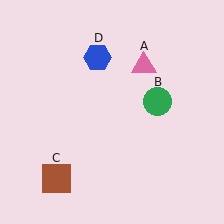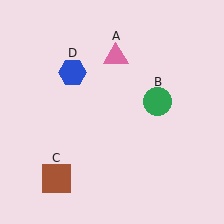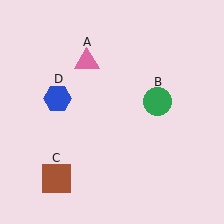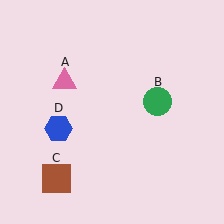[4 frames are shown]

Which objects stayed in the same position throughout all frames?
Green circle (object B) and brown square (object C) remained stationary.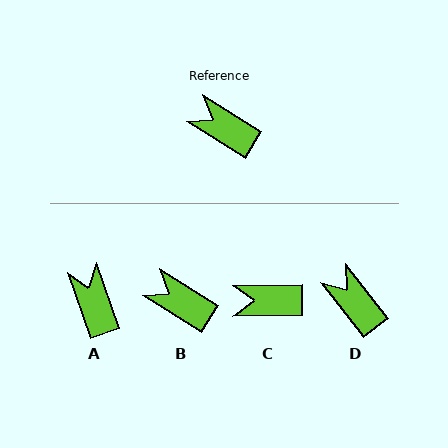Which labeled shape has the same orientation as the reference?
B.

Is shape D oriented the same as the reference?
No, it is off by about 20 degrees.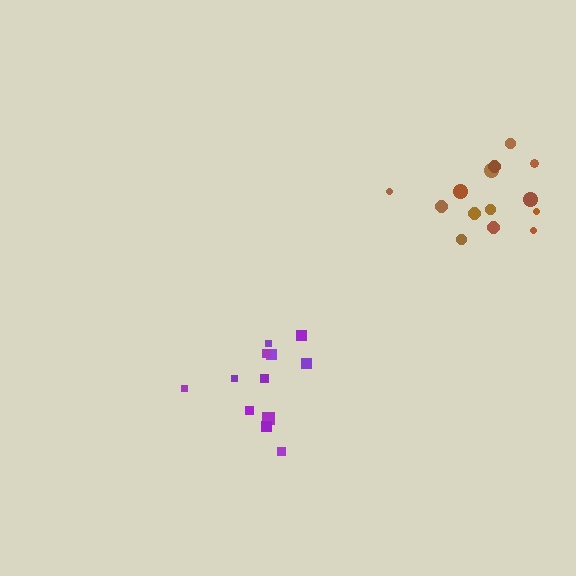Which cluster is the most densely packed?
Brown.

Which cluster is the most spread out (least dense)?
Purple.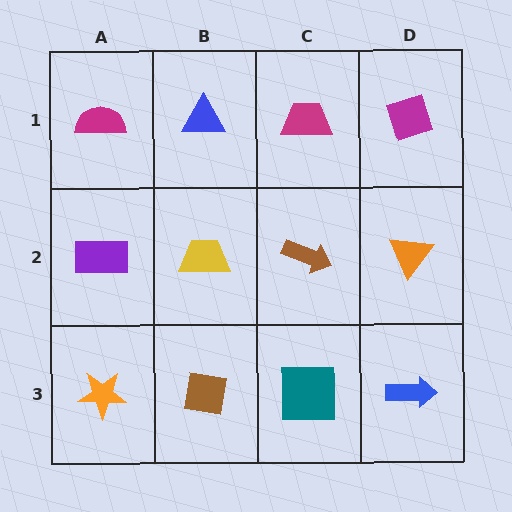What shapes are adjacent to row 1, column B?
A yellow trapezoid (row 2, column B), a magenta semicircle (row 1, column A), a magenta trapezoid (row 1, column C).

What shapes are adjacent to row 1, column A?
A purple rectangle (row 2, column A), a blue triangle (row 1, column B).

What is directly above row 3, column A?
A purple rectangle.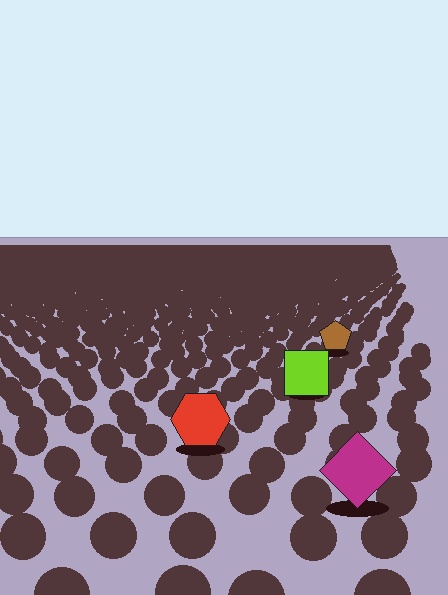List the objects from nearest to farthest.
From nearest to farthest: the magenta diamond, the red hexagon, the lime square, the brown pentagon.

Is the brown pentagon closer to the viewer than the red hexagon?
No. The red hexagon is closer — you can tell from the texture gradient: the ground texture is coarser near it.